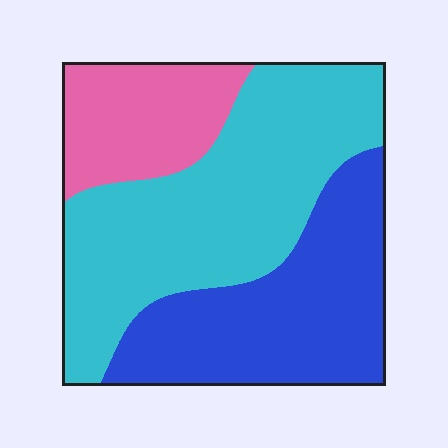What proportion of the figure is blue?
Blue takes up about one third (1/3) of the figure.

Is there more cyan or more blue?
Cyan.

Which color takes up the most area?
Cyan, at roughly 45%.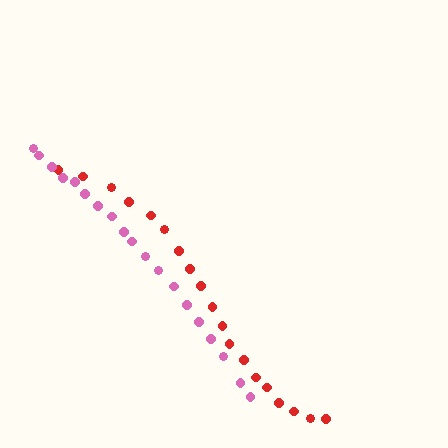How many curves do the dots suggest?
There are 2 distinct paths.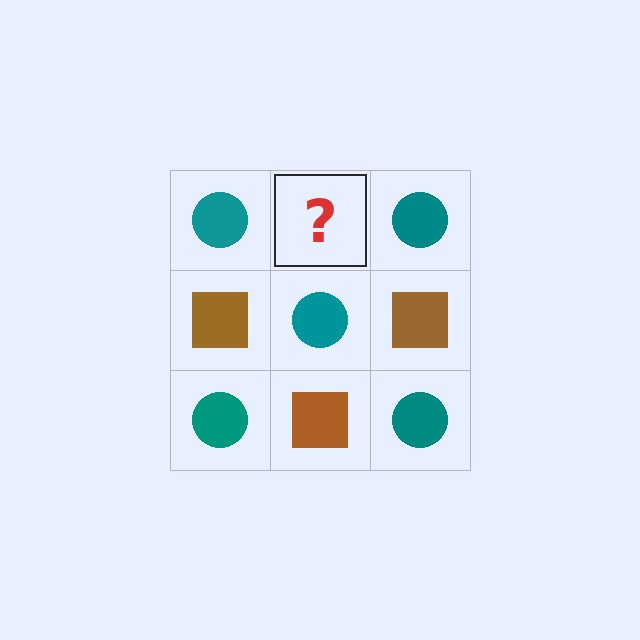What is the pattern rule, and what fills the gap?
The rule is that it alternates teal circle and brown square in a checkerboard pattern. The gap should be filled with a brown square.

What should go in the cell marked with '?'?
The missing cell should contain a brown square.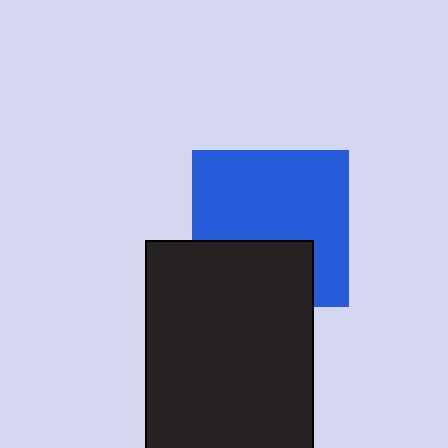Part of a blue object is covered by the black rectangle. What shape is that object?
It is a square.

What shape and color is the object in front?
The object in front is a black rectangle.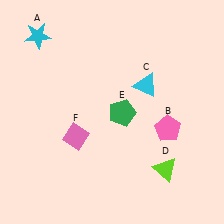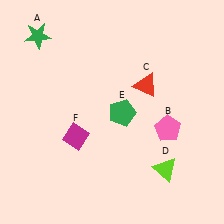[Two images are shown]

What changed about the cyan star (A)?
In Image 1, A is cyan. In Image 2, it changed to green.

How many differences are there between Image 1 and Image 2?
There are 3 differences between the two images.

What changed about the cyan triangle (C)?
In Image 1, C is cyan. In Image 2, it changed to red.